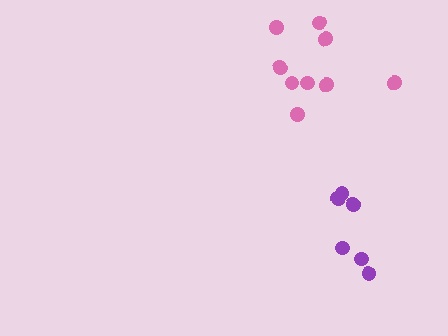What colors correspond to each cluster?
The clusters are colored: pink, purple.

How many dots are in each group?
Group 1: 9 dots, Group 2: 6 dots (15 total).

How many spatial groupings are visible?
There are 2 spatial groupings.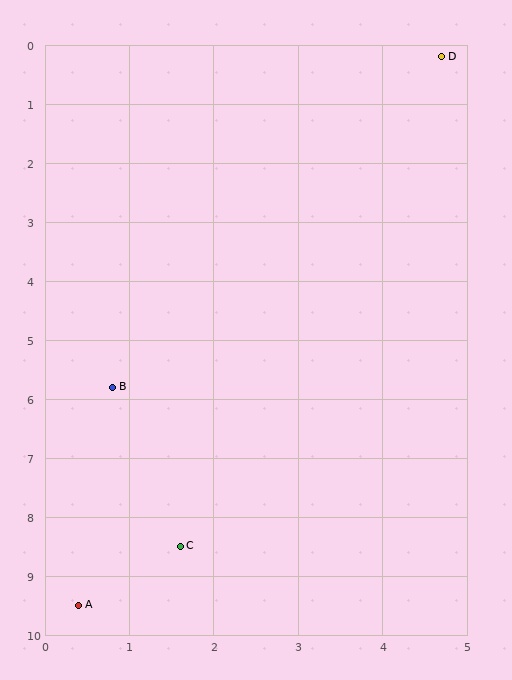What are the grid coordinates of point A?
Point A is at approximately (0.4, 9.5).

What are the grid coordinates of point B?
Point B is at approximately (0.8, 5.8).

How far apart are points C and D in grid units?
Points C and D are about 8.9 grid units apart.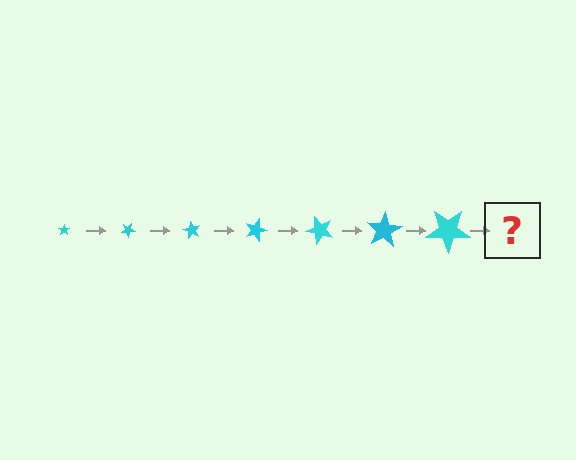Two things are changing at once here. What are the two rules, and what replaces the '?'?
The two rules are that the star grows larger each step and it rotates 30 degrees each step. The '?' should be a star, larger than the previous one and rotated 210 degrees from the start.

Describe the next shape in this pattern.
It should be a star, larger than the previous one and rotated 210 degrees from the start.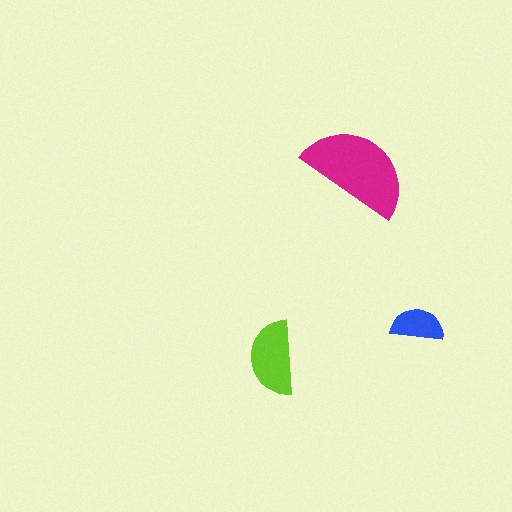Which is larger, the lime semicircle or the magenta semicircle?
The magenta one.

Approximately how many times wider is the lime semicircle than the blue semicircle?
About 1.5 times wider.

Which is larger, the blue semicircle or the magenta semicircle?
The magenta one.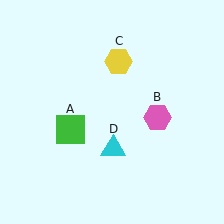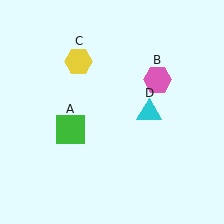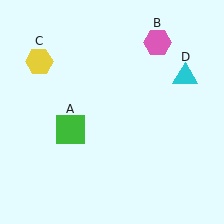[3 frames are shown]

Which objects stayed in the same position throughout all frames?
Green square (object A) remained stationary.